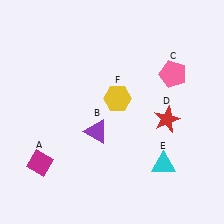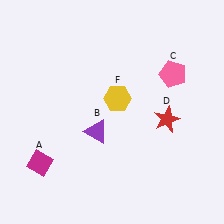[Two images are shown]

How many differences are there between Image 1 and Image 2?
There is 1 difference between the two images.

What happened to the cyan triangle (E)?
The cyan triangle (E) was removed in Image 2. It was in the bottom-right area of Image 1.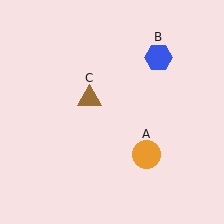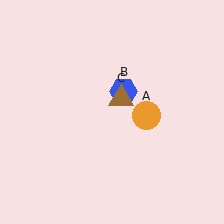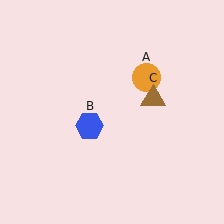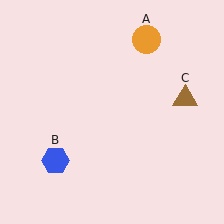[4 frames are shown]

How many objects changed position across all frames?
3 objects changed position: orange circle (object A), blue hexagon (object B), brown triangle (object C).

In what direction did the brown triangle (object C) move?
The brown triangle (object C) moved right.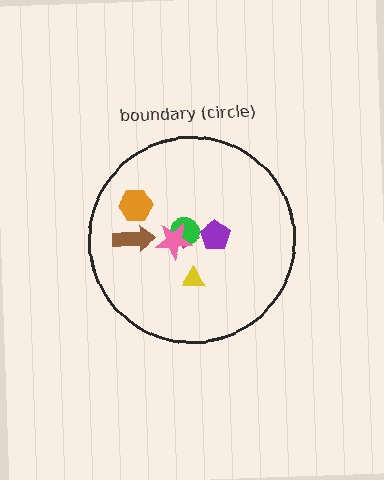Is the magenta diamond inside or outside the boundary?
Inside.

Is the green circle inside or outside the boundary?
Inside.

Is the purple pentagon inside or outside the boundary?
Inside.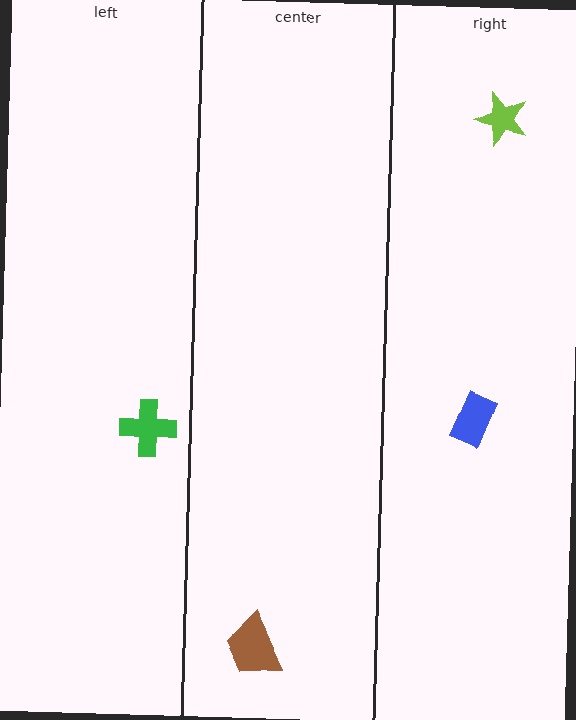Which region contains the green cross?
The left region.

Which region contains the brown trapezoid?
The center region.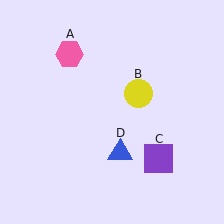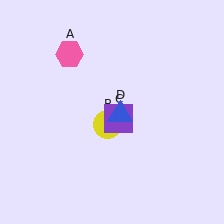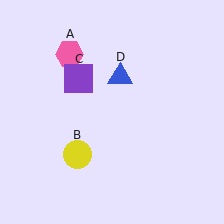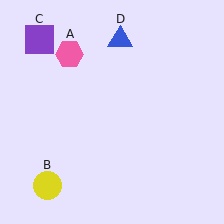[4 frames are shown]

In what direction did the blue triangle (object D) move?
The blue triangle (object D) moved up.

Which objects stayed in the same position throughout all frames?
Pink hexagon (object A) remained stationary.